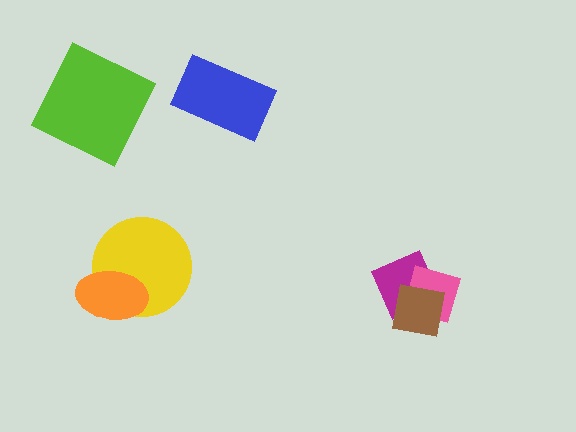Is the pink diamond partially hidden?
Yes, it is partially covered by another shape.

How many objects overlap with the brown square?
2 objects overlap with the brown square.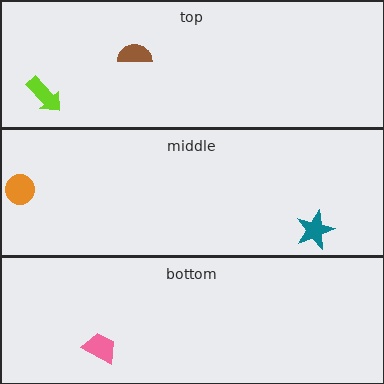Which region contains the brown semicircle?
The top region.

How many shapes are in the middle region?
2.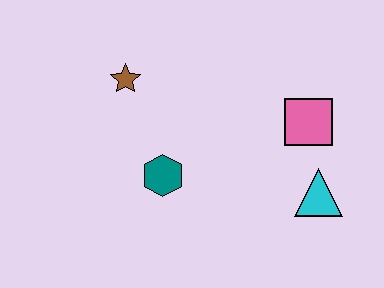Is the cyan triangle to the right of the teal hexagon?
Yes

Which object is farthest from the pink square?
The brown star is farthest from the pink square.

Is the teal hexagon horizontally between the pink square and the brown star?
Yes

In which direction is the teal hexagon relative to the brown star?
The teal hexagon is below the brown star.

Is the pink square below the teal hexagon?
No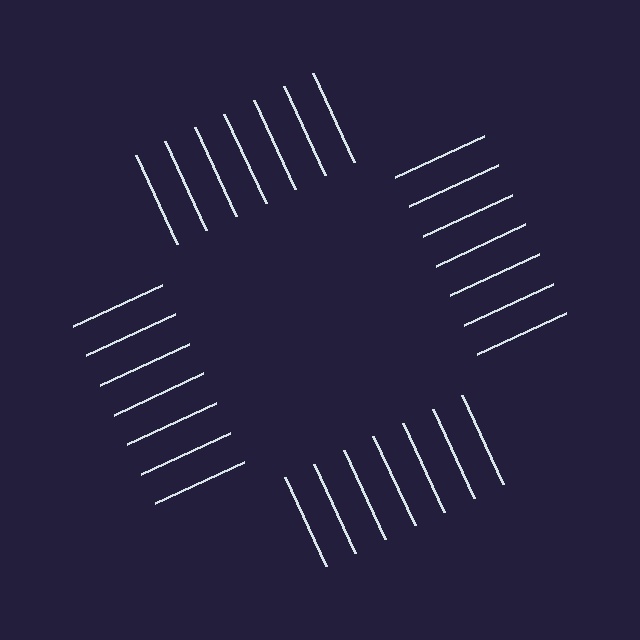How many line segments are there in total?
28 — 7 along each of the 4 edges.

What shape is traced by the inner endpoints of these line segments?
An illusory square — the line segments terminate on its edges but no continuous stroke is drawn.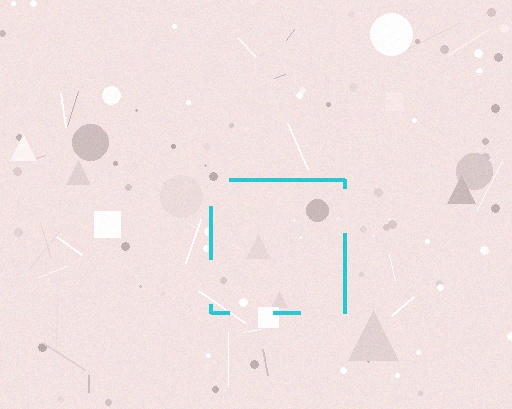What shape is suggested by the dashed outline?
The dashed outline suggests a square.